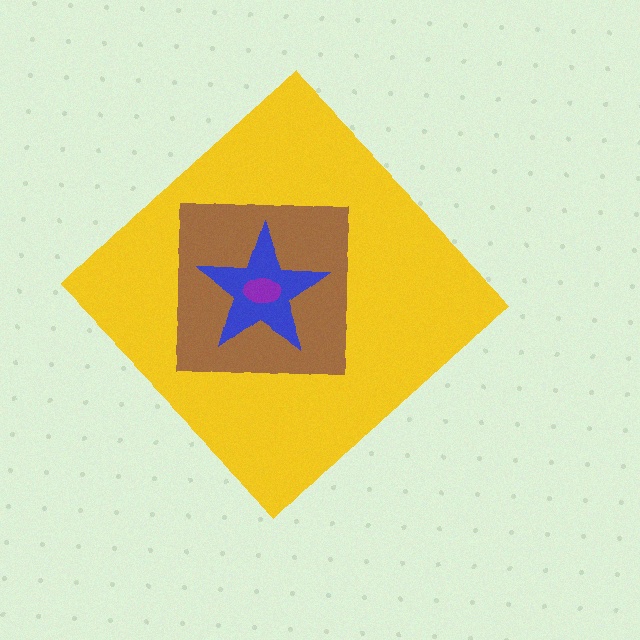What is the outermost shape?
The yellow diamond.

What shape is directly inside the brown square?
The blue star.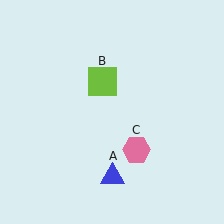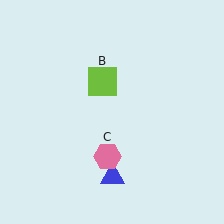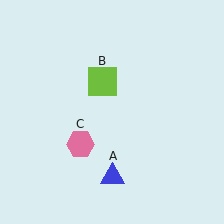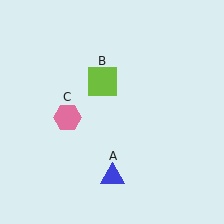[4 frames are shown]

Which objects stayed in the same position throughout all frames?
Blue triangle (object A) and lime square (object B) remained stationary.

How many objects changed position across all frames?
1 object changed position: pink hexagon (object C).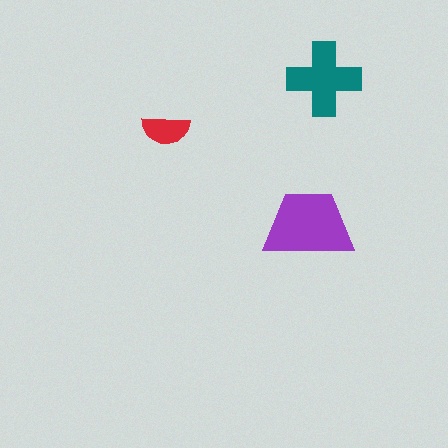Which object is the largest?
The purple trapezoid.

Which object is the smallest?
The red semicircle.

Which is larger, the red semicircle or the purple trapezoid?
The purple trapezoid.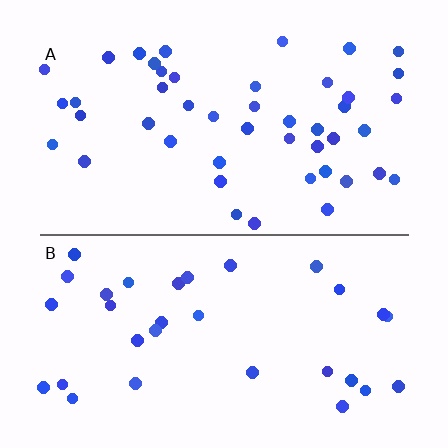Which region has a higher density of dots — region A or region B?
A (the top).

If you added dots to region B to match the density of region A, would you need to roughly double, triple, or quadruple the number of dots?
Approximately double.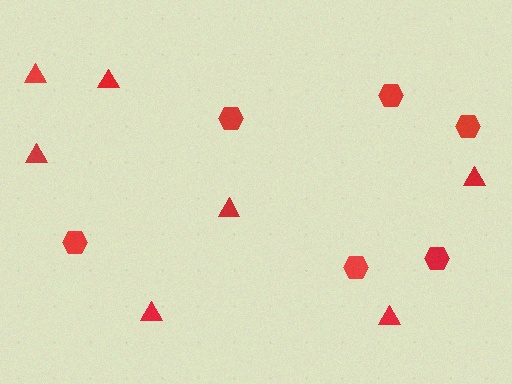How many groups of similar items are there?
There are 2 groups: one group of triangles (7) and one group of hexagons (6).